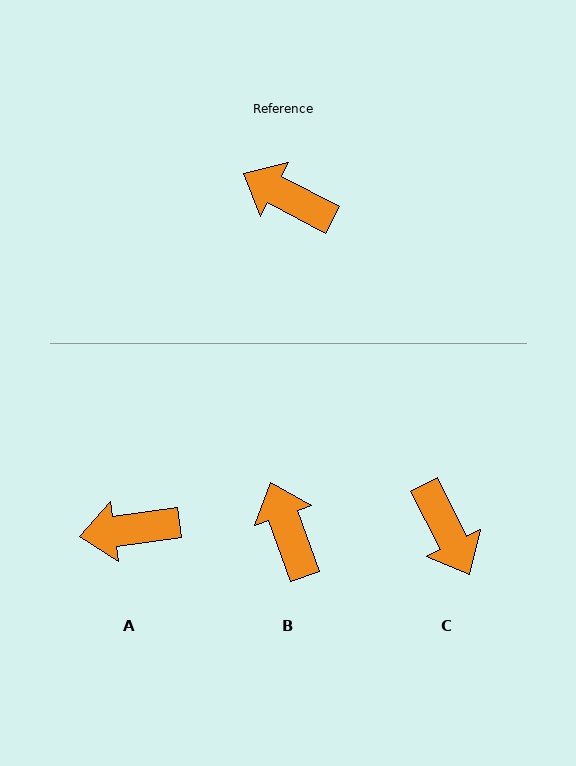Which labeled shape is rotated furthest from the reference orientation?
C, about 144 degrees away.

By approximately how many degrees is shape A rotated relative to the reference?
Approximately 35 degrees counter-clockwise.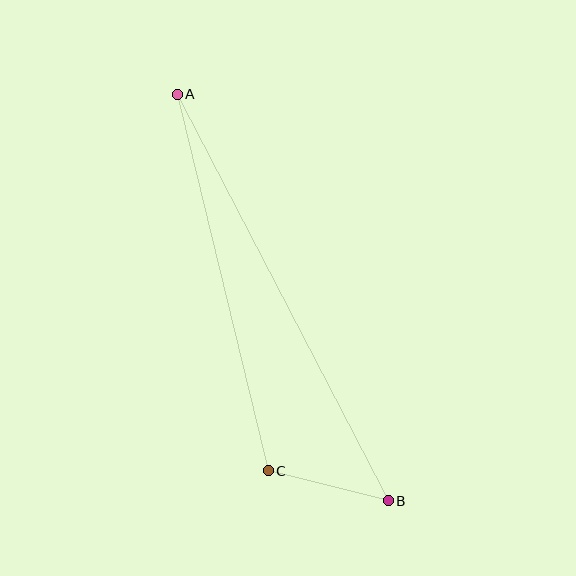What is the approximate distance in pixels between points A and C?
The distance between A and C is approximately 388 pixels.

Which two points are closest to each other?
Points B and C are closest to each other.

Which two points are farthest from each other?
Points A and B are farthest from each other.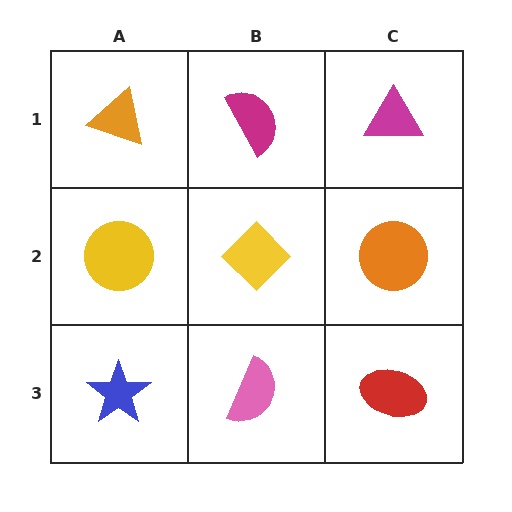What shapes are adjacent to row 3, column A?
A yellow circle (row 2, column A), a pink semicircle (row 3, column B).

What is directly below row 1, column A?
A yellow circle.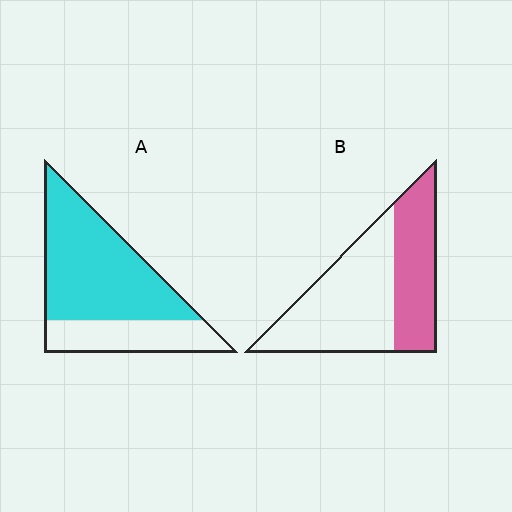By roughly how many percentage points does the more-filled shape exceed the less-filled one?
By roughly 30 percentage points (A over B).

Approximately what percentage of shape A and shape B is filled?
A is approximately 70% and B is approximately 40%.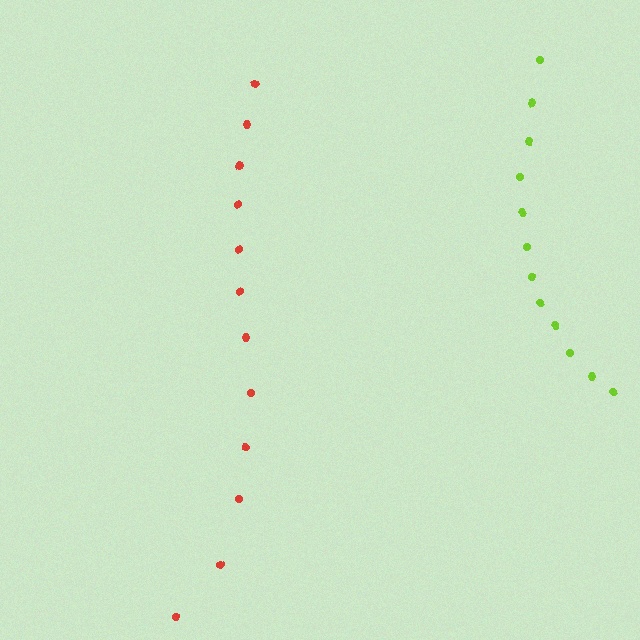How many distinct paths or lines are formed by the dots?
There are 2 distinct paths.